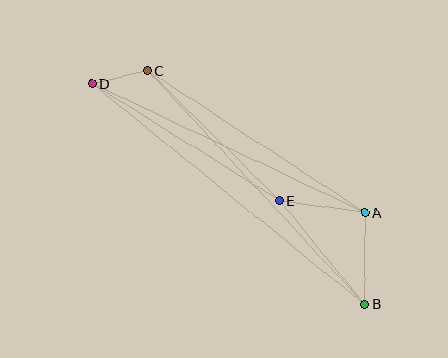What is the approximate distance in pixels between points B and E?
The distance between B and E is approximately 134 pixels.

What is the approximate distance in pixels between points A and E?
The distance between A and E is approximately 86 pixels.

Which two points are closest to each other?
Points C and D are closest to each other.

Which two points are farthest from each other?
Points B and D are farthest from each other.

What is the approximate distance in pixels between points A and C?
The distance between A and C is approximately 259 pixels.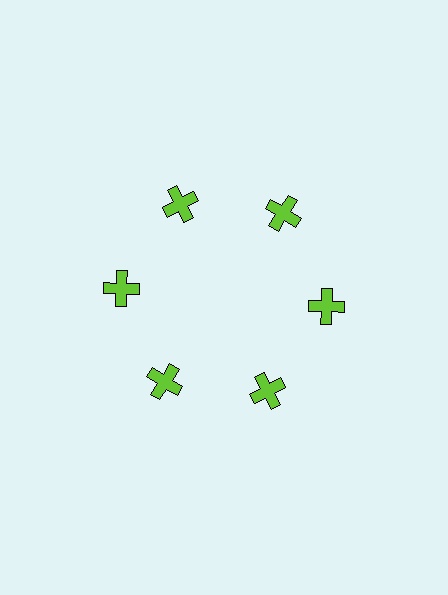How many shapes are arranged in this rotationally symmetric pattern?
There are 6 shapes, arranged in 6 groups of 1.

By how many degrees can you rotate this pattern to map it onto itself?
The pattern maps onto itself every 60 degrees of rotation.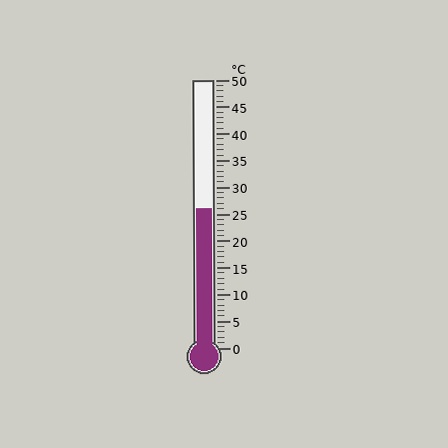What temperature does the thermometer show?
The thermometer shows approximately 26°C.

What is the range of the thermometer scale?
The thermometer scale ranges from 0°C to 50°C.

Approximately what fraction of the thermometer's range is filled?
The thermometer is filled to approximately 50% of its range.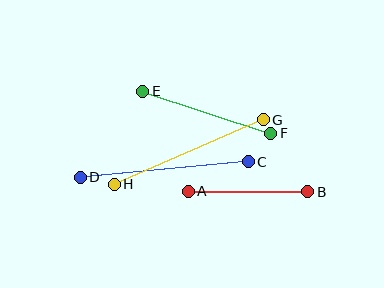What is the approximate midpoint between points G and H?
The midpoint is at approximately (189, 152) pixels.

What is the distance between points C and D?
The distance is approximately 169 pixels.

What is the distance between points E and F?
The distance is approximately 135 pixels.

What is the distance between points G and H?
The distance is approximately 162 pixels.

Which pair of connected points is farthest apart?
Points C and D are farthest apart.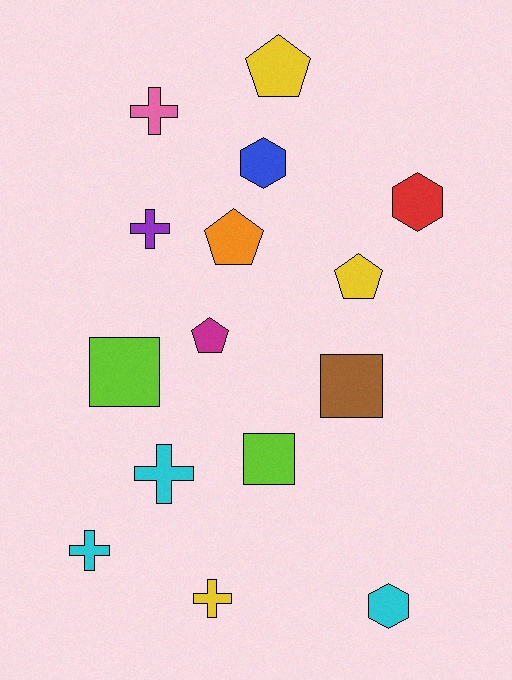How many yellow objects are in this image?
There are 3 yellow objects.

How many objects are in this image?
There are 15 objects.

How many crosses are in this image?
There are 5 crosses.